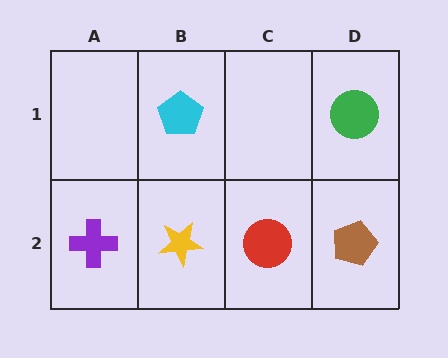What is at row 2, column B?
A yellow star.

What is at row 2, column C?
A red circle.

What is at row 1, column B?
A cyan pentagon.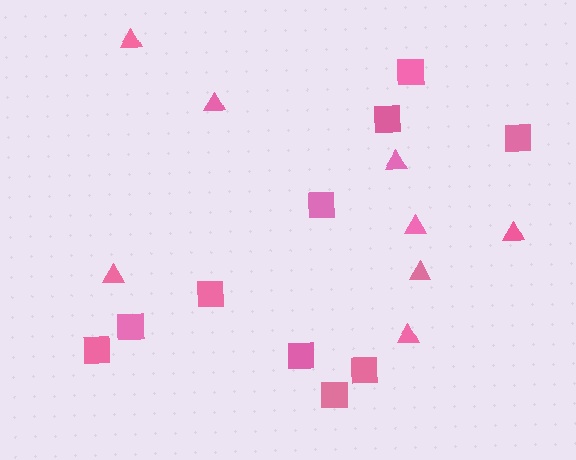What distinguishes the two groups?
There are 2 groups: one group of triangles (8) and one group of squares (10).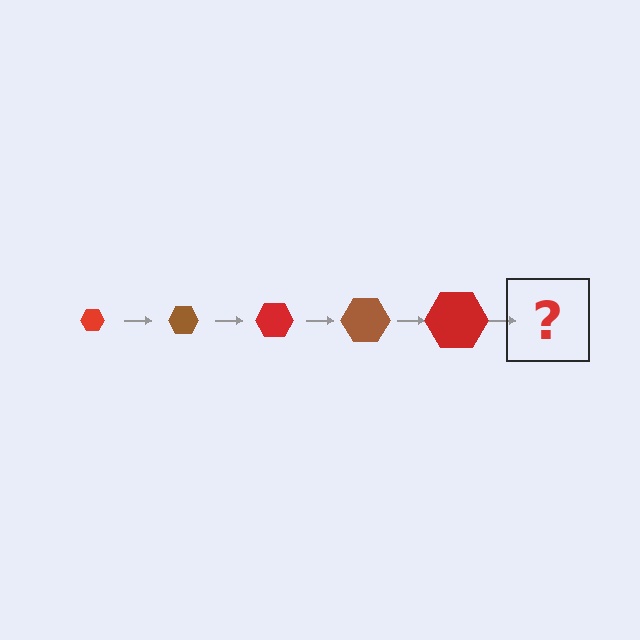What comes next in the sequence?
The next element should be a brown hexagon, larger than the previous one.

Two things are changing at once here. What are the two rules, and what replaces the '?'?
The two rules are that the hexagon grows larger each step and the color cycles through red and brown. The '?' should be a brown hexagon, larger than the previous one.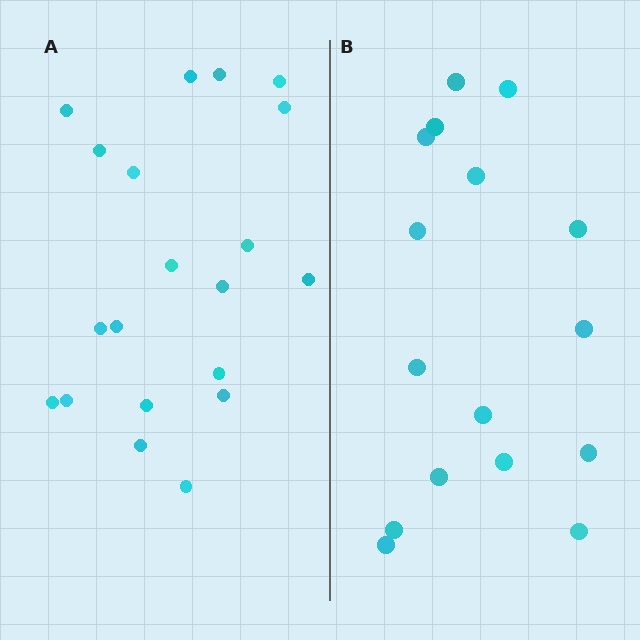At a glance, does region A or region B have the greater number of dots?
Region A (the left region) has more dots.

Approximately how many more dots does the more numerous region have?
Region A has about 4 more dots than region B.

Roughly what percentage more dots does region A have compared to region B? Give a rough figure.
About 25% more.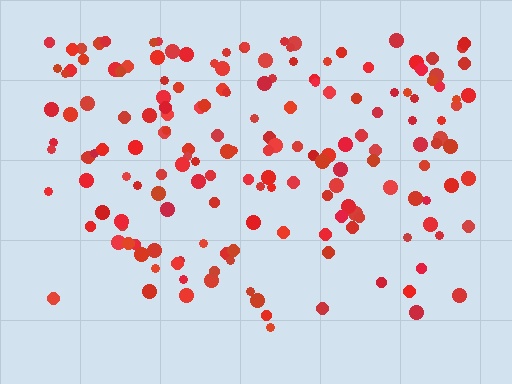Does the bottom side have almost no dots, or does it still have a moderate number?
Still a moderate number, just noticeably fewer than the top.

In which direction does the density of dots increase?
From bottom to top, with the top side densest.